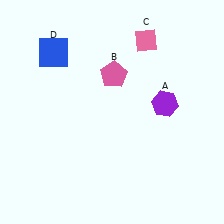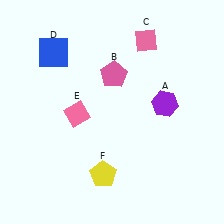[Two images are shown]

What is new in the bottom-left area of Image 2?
A yellow pentagon (F) was added in the bottom-left area of Image 2.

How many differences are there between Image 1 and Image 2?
There are 2 differences between the two images.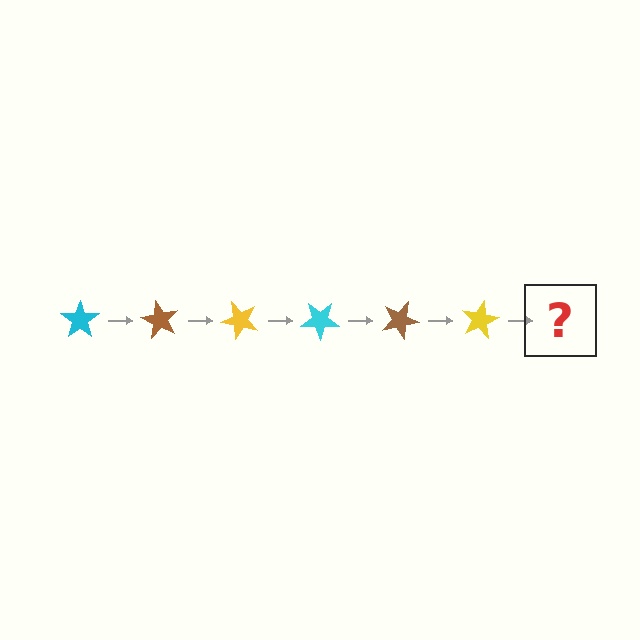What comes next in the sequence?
The next element should be a cyan star, rotated 360 degrees from the start.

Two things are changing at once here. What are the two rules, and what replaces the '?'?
The two rules are that it rotates 60 degrees each step and the color cycles through cyan, brown, and yellow. The '?' should be a cyan star, rotated 360 degrees from the start.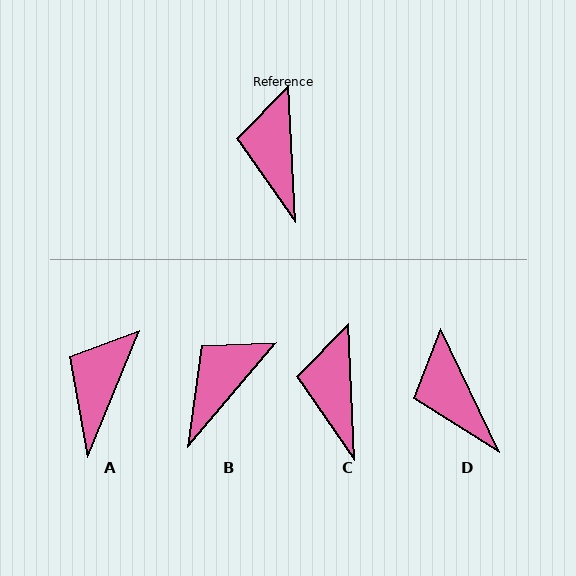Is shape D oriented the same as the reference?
No, it is off by about 23 degrees.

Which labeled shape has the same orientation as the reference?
C.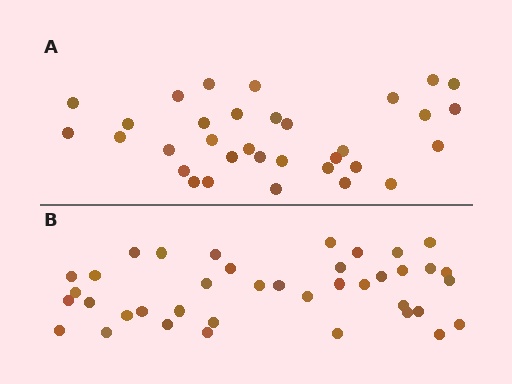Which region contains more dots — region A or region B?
Region B (the bottom region) has more dots.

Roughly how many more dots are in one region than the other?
Region B has about 6 more dots than region A.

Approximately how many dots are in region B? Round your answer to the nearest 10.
About 40 dots. (The exact count is 39, which rounds to 40.)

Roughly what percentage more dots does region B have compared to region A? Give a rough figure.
About 20% more.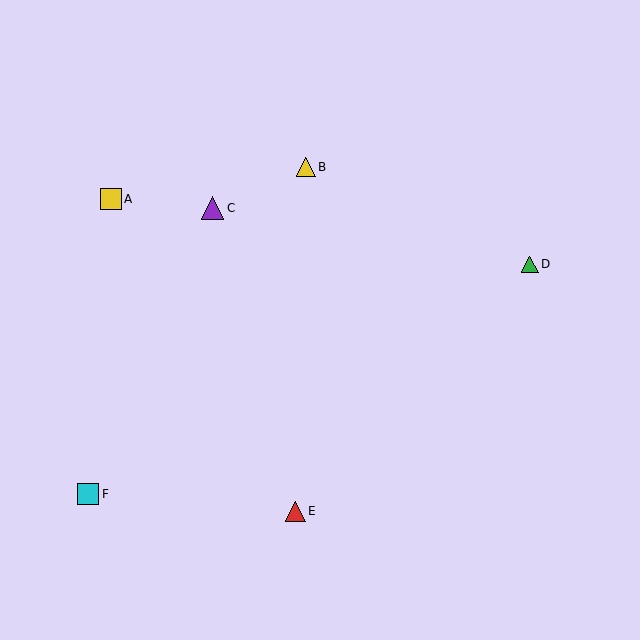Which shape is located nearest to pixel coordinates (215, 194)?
The purple triangle (labeled C) at (213, 208) is nearest to that location.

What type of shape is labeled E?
Shape E is a red triangle.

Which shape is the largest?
The purple triangle (labeled C) is the largest.